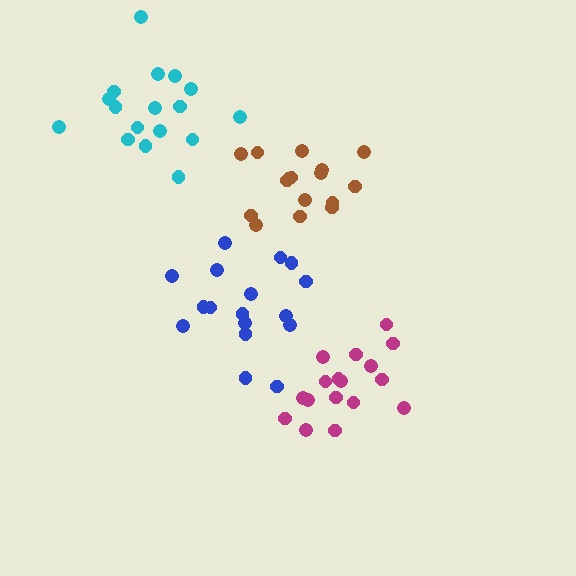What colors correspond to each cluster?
The clusters are colored: blue, magenta, cyan, brown.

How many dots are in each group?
Group 1: 17 dots, Group 2: 17 dots, Group 3: 17 dots, Group 4: 16 dots (67 total).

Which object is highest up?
The cyan cluster is topmost.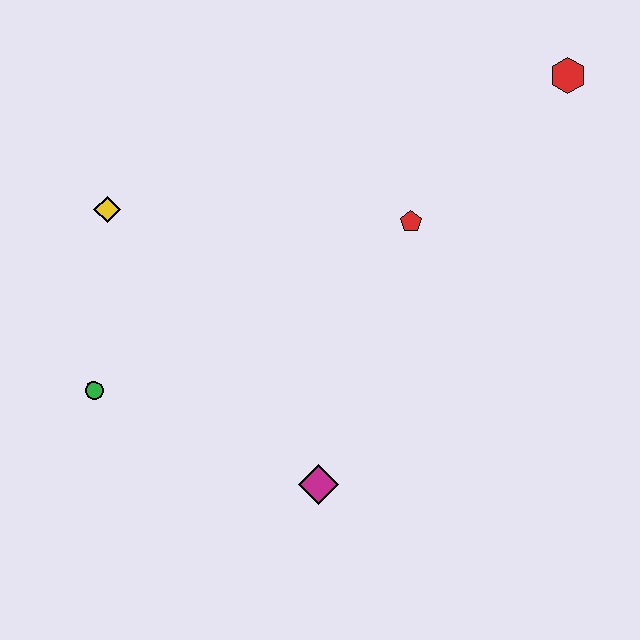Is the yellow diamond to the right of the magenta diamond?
No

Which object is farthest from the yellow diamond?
The red hexagon is farthest from the yellow diamond.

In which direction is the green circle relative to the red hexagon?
The green circle is to the left of the red hexagon.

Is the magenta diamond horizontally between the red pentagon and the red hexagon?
No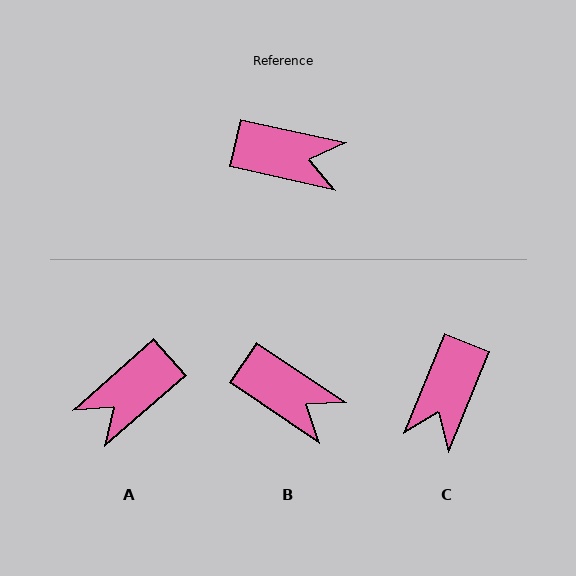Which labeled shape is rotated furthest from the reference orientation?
A, about 126 degrees away.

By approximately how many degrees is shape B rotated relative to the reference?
Approximately 21 degrees clockwise.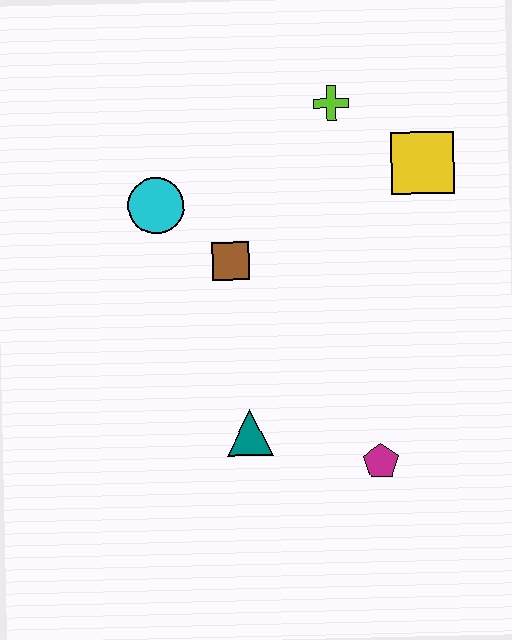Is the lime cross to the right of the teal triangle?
Yes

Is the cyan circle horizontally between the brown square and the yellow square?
No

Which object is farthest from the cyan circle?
The magenta pentagon is farthest from the cyan circle.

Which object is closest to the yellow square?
The lime cross is closest to the yellow square.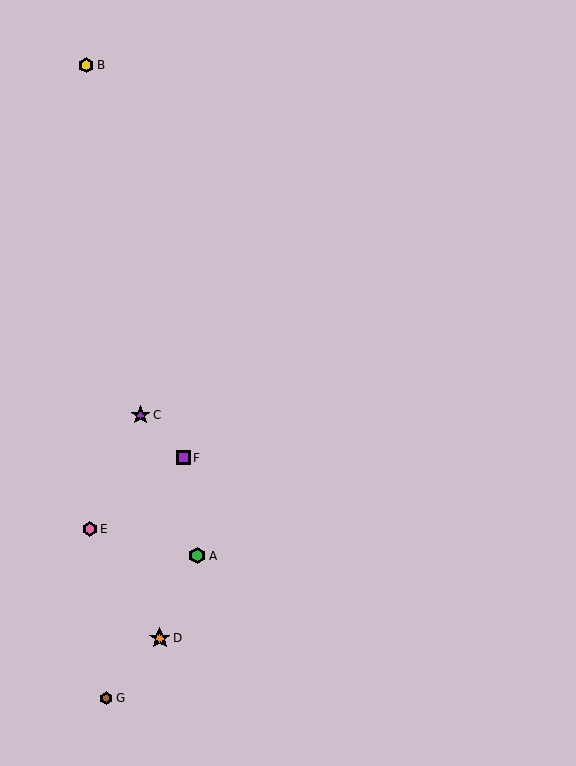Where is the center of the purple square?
The center of the purple square is at (184, 458).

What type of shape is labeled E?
Shape E is a pink hexagon.